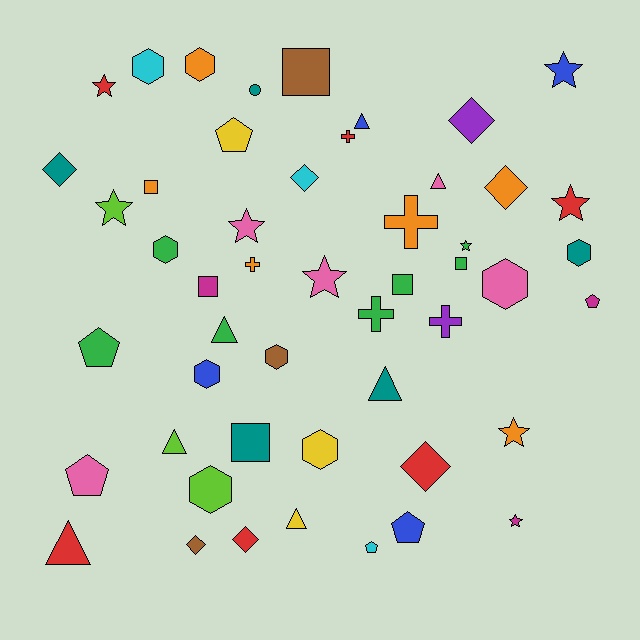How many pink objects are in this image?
There are 5 pink objects.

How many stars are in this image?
There are 9 stars.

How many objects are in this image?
There are 50 objects.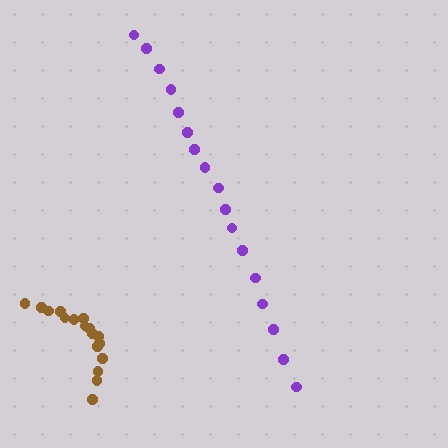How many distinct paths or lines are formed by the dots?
There are 2 distinct paths.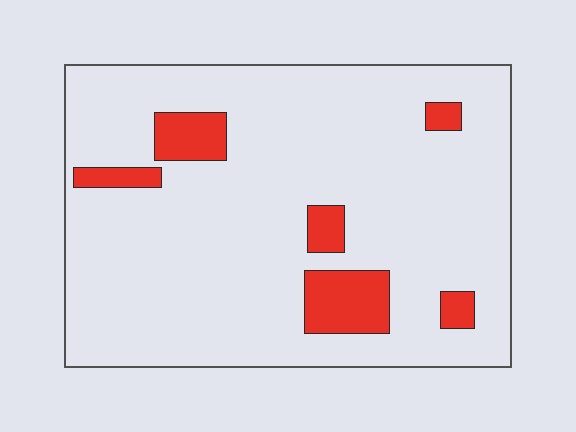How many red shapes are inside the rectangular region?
6.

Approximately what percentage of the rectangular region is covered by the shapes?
Approximately 10%.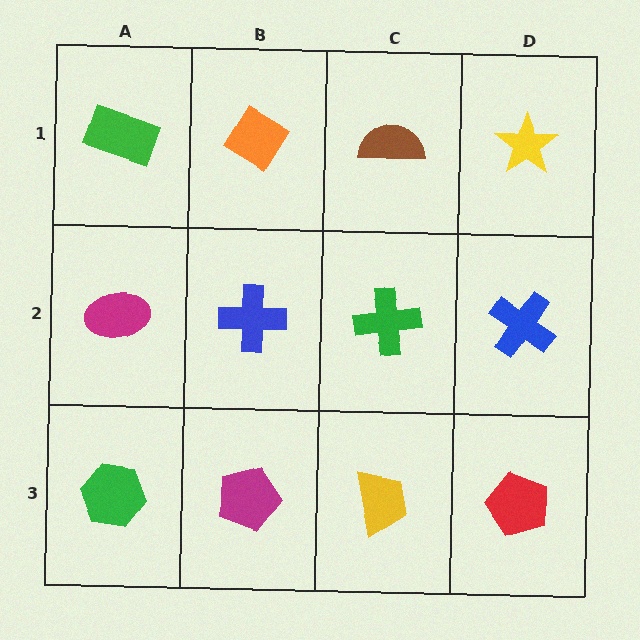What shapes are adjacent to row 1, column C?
A green cross (row 2, column C), an orange diamond (row 1, column B), a yellow star (row 1, column D).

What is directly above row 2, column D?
A yellow star.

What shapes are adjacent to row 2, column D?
A yellow star (row 1, column D), a red pentagon (row 3, column D), a green cross (row 2, column C).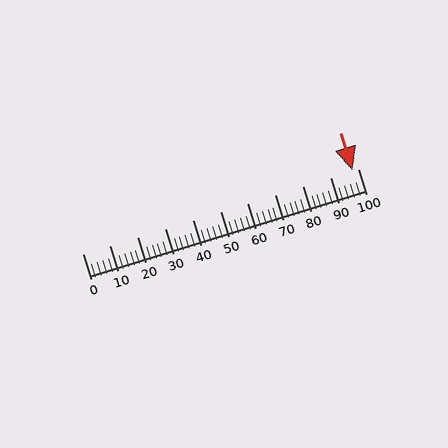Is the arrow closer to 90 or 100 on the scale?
The arrow is closer to 100.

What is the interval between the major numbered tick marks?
The major tick marks are spaced 10 units apart.